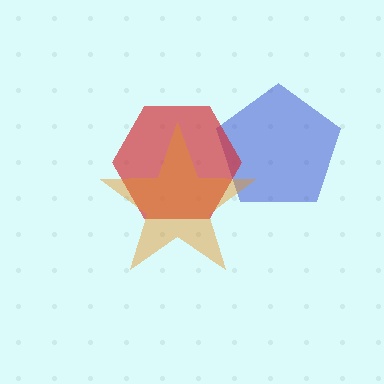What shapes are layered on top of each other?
The layered shapes are: a blue pentagon, a red hexagon, an orange star.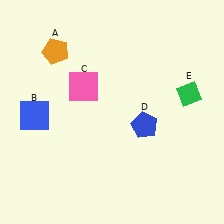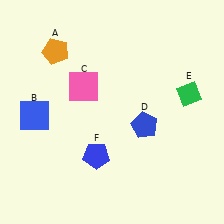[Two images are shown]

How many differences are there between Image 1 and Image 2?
There is 1 difference between the two images.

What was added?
A blue pentagon (F) was added in Image 2.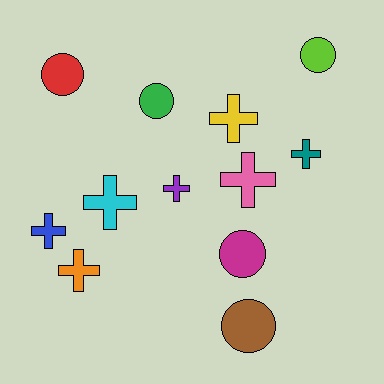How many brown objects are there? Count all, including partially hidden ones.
There is 1 brown object.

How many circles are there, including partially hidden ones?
There are 5 circles.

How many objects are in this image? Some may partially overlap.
There are 12 objects.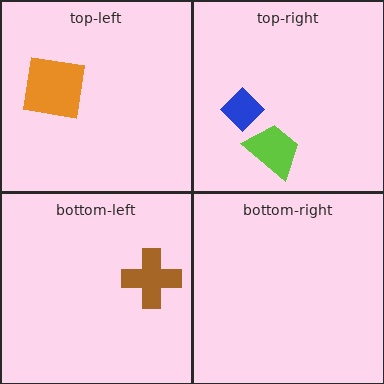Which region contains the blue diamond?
The top-right region.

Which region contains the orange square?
The top-left region.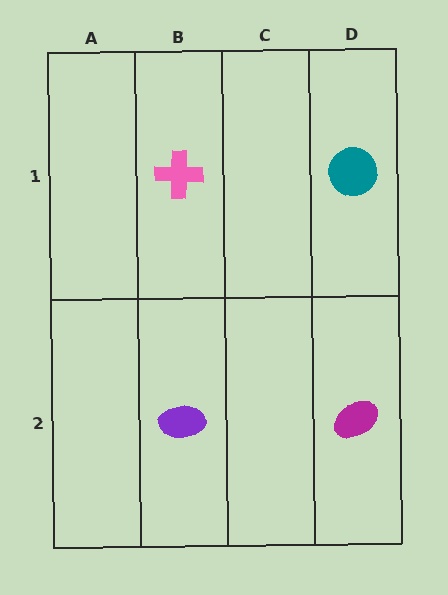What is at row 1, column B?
A pink cross.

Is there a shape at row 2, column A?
No, that cell is empty.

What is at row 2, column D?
A magenta ellipse.